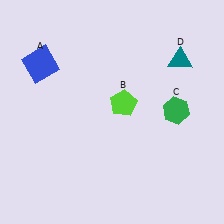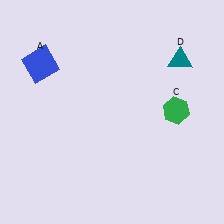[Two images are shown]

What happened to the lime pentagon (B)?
The lime pentagon (B) was removed in Image 2. It was in the top-right area of Image 1.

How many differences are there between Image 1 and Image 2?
There is 1 difference between the two images.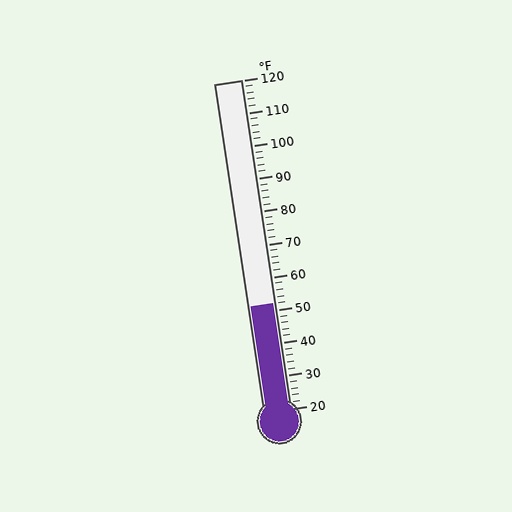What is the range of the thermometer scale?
The thermometer scale ranges from 20°F to 120°F.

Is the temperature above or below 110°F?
The temperature is below 110°F.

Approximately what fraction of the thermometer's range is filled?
The thermometer is filled to approximately 30% of its range.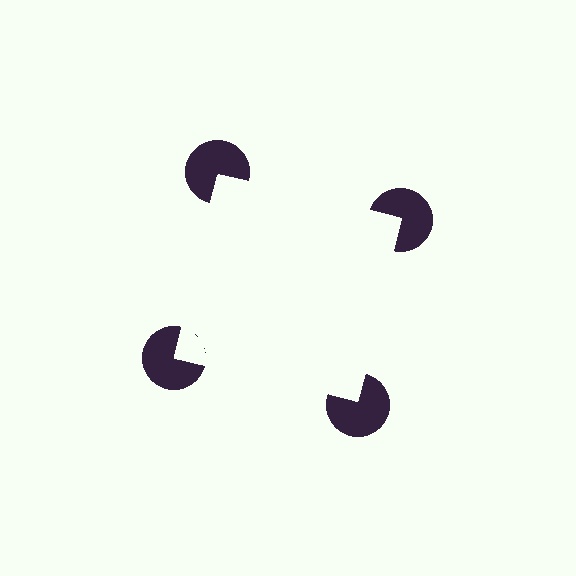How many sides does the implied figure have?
4 sides.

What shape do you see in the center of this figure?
An illusory square — its edges are inferred from the aligned wedge cuts in the pac-man discs, not physically drawn.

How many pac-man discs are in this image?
There are 4 — one at each vertex of the illusory square.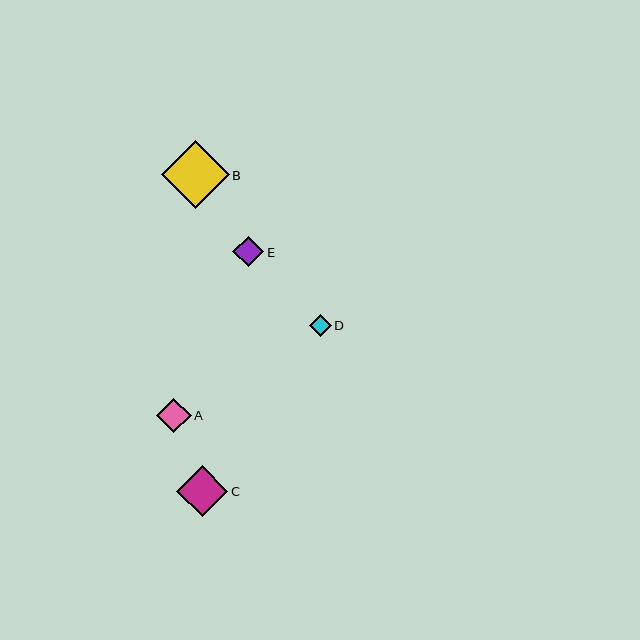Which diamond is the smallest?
Diamond D is the smallest with a size of approximately 21 pixels.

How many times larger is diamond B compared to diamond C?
Diamond B is approximately 1.3 times the size of diamond C.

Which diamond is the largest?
Diamond B is the largest with a size of approximately 68 pixels.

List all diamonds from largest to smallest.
From largest to smallest: B, C, A, E, D.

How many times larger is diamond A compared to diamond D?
Diamond A is approximately 1.6 times the size of diamond D.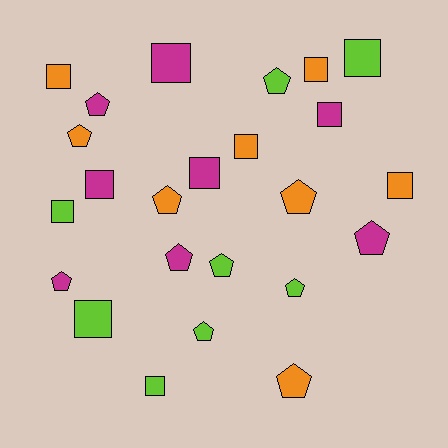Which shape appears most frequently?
Pentagon, with 12 objects.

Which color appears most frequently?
Orange, with 8 objects.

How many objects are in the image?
There are 24 objects.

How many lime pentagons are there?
There are 4 lime pentagons.